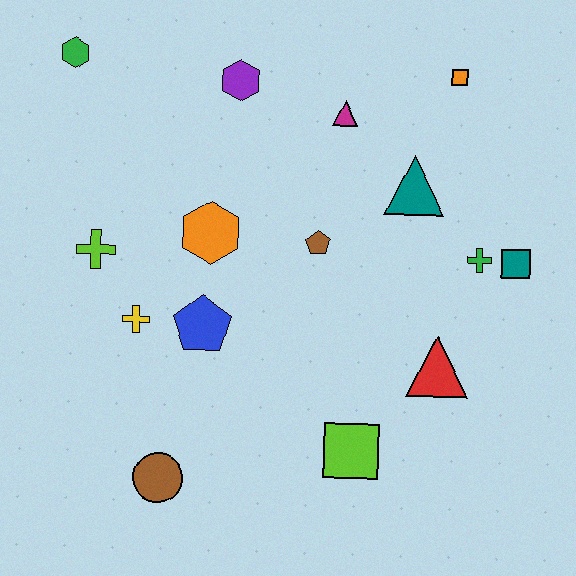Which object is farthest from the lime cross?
The teal square is farthest from the lime cross.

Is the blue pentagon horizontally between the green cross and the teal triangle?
No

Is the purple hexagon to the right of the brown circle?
Yes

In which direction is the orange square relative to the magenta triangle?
The orange square is to the right of the magenta triangle.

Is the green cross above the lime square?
Yes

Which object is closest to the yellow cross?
The blue pentagon is closest to the yellow cross.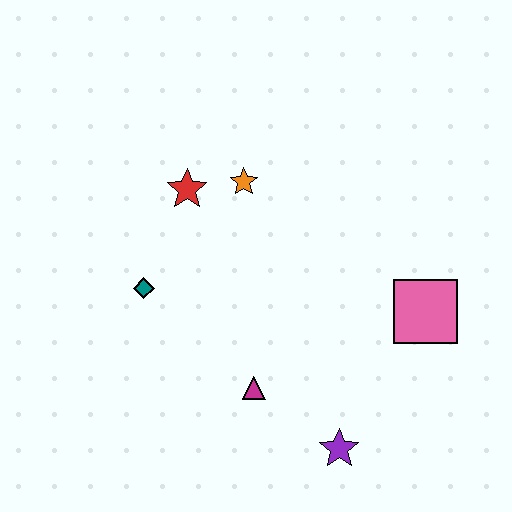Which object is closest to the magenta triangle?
The purple star is closest to the magenta triangle.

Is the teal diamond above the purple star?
Yes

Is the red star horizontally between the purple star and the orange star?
No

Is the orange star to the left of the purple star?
Yes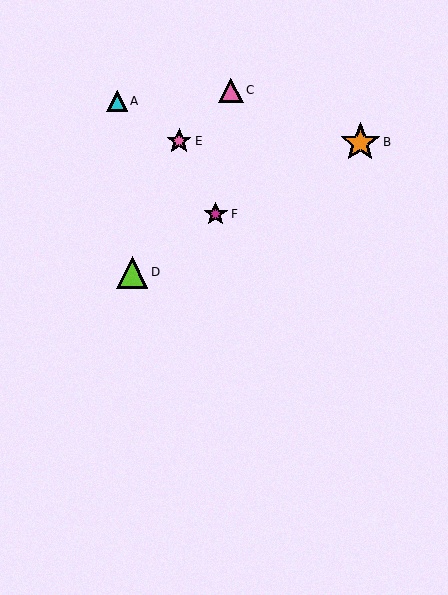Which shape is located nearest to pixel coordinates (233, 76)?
The pink triangle (labeled C) at (231, 90) is nearest to that location.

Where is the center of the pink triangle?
The center of the pink triangle is at (231, 90).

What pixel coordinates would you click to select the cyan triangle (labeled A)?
Click at (117, 101) to select the cyan triangle A.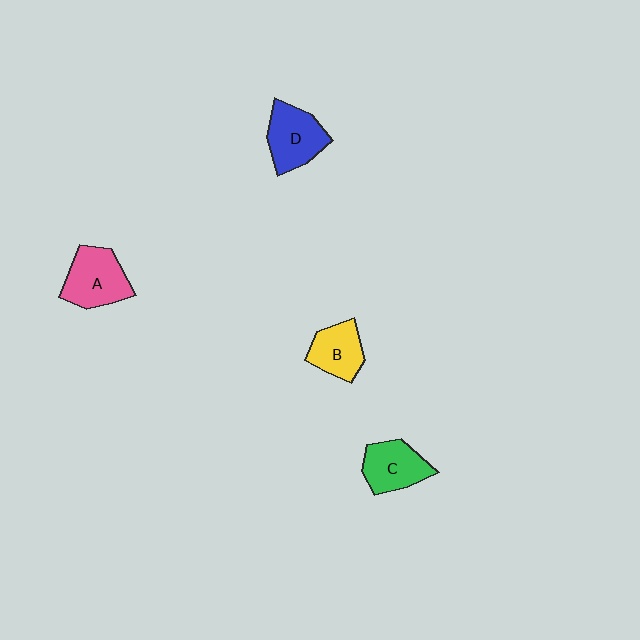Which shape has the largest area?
Shape A (pink).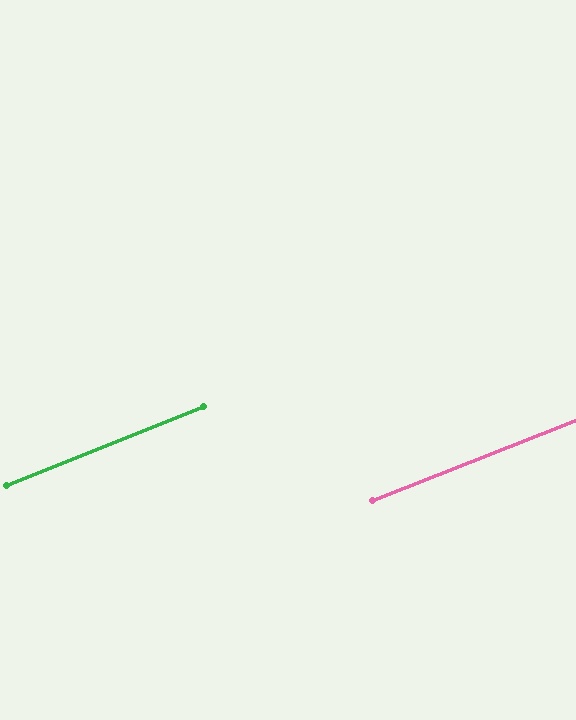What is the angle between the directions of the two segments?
Approximately 0 degrees.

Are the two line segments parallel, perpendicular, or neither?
Parallel — their directions differ by only 0.4°.